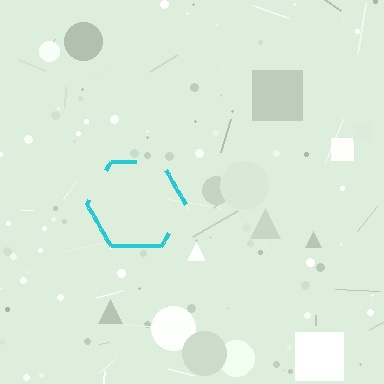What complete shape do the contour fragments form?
The contour fragments form a hexagon.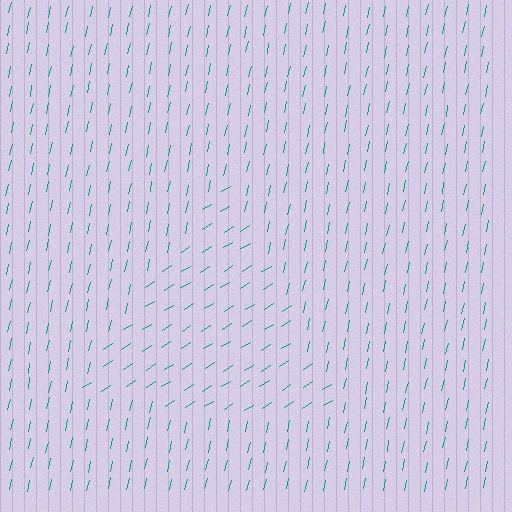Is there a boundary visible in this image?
Yes, there is a texture boundary formed by a change in line orientation.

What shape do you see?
I see a triangle.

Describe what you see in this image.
The image is filled with small teal line segments. A triangle region in the image has lines oriented differently from the surrounding lines, creating a visible texture boundary.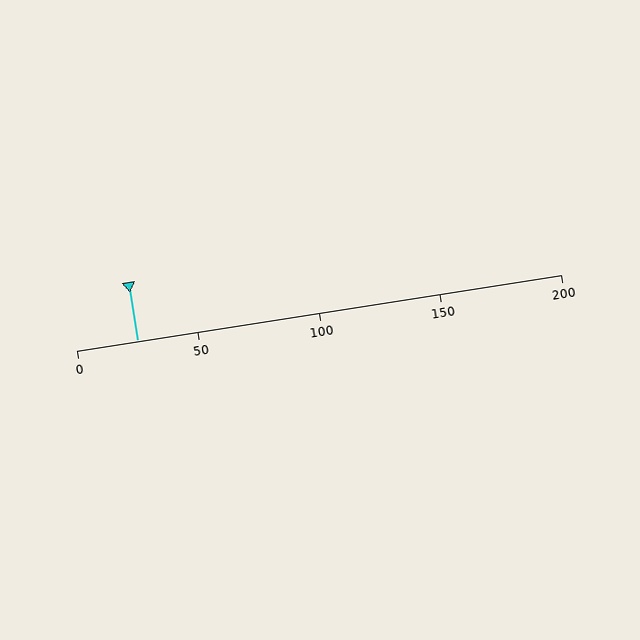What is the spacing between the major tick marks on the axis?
The major ticks are spaced 50 apart.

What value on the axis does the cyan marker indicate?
The marker indicates approximately 25.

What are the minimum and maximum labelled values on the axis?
The axis runs from 0 to 200.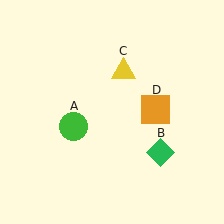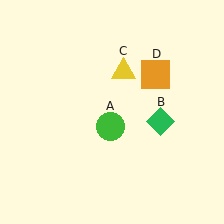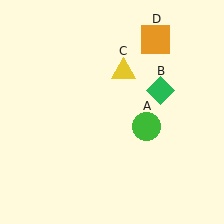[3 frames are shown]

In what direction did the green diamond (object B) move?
The green diamond (object B) moved up.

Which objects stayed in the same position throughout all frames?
Yellow triangle (object C) remained stationary.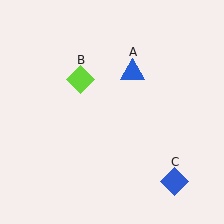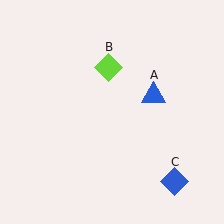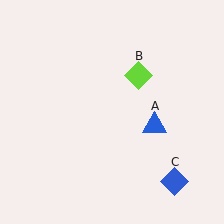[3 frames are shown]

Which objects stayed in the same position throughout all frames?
Blue diamond (object C) remained stationary.